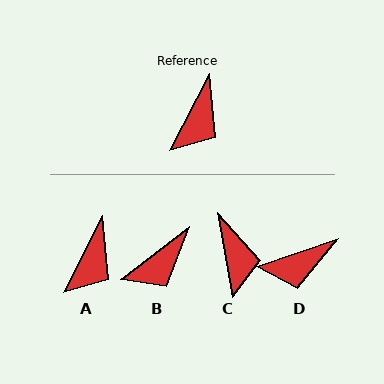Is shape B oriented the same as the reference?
No, it is off by about 25 degrees.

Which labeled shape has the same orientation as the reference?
A.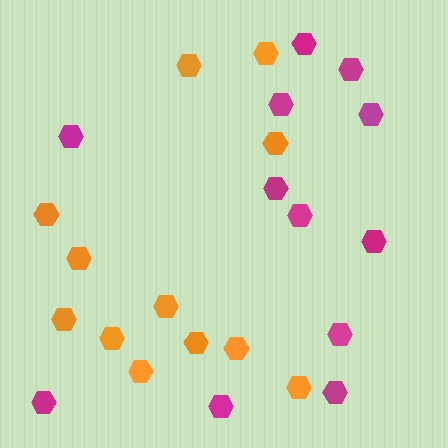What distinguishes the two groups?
There are 2 groups: one group of magenta hexagons (12) and one group of orange hexagons (12).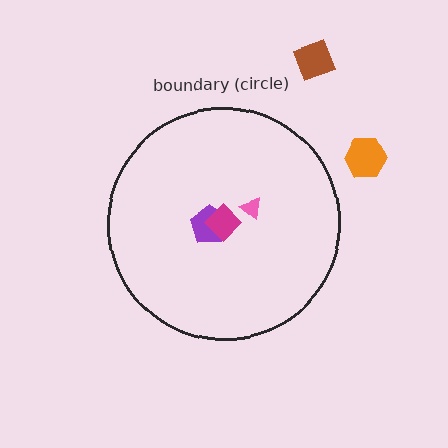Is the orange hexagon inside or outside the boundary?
Outside.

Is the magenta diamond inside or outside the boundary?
Inside.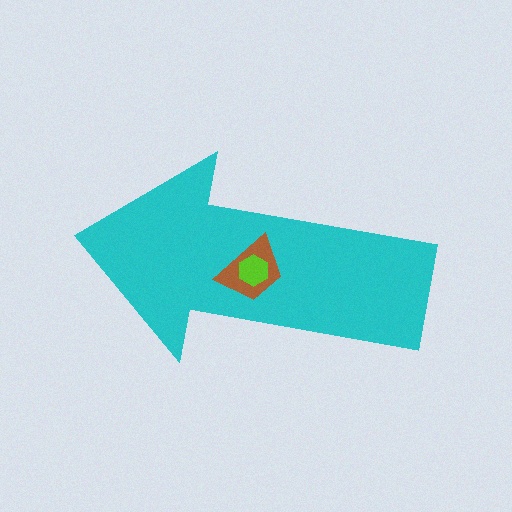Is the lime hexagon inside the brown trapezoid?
Yes.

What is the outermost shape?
The cyan arrow.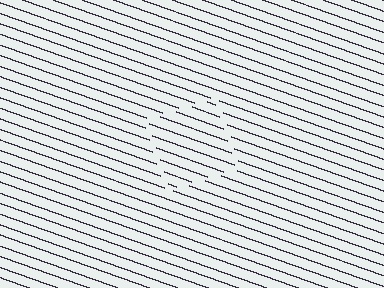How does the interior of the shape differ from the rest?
The interior of the shape contains the same grating, shifted by half a period — the contour is defined by the phase discontinuity where line-ends from the inner and outer gratings abut.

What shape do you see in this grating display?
An illusory square. The interior of the shape contains the same grating, shifted by half a period — the contour is defined by the phase discontinuity where line-ends from the inner and outer gratings abut.